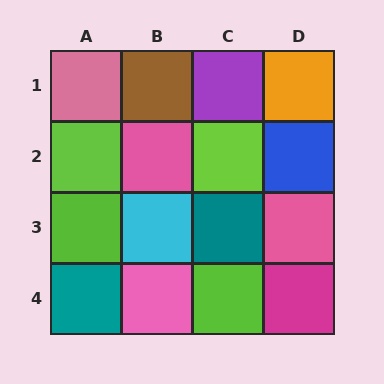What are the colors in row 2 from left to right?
Lime, pink, lime, blue.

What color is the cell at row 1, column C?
Purple.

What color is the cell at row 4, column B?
Pink.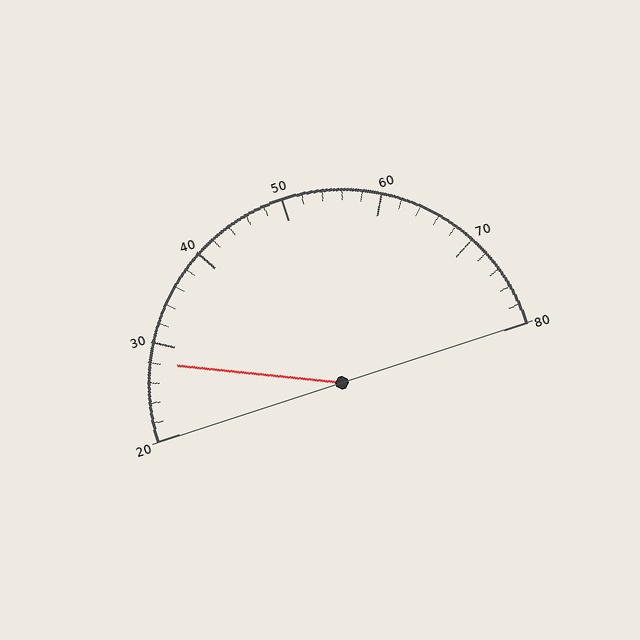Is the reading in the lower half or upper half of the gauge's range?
The reading is in the lower half of the range (20 to 80).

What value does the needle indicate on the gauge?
The needle indicates approximately 28.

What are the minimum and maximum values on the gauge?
The gauge ranges from 20 to 80.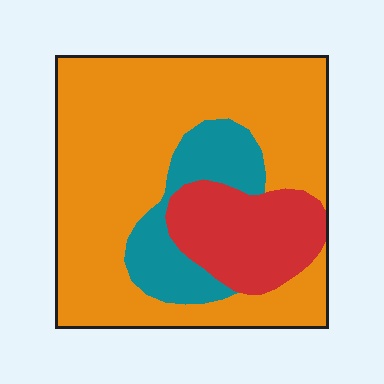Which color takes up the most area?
Orange, at roughly 65%.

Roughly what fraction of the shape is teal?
Teal takes up about one sixth (1/6) of the shape.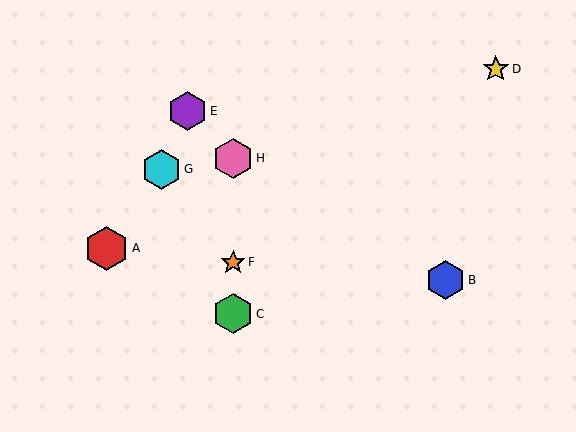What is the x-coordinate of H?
Object H is at x≈233.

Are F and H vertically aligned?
Yes, both are at x≈233.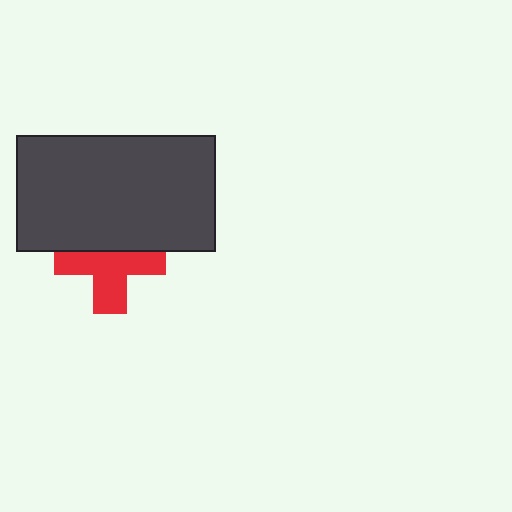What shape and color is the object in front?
The object in front is a dark gray rectangle.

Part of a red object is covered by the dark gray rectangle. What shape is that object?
It is a cross.